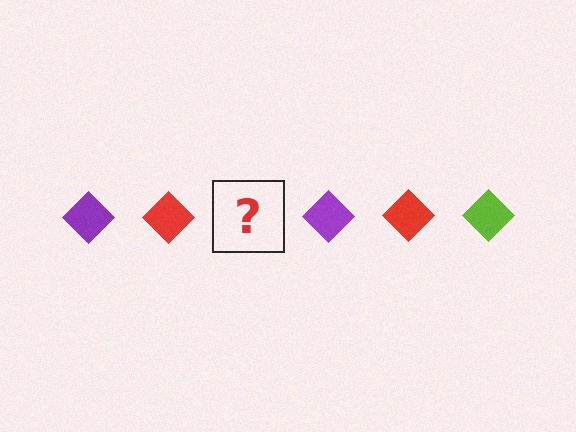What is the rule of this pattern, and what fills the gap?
The rule is that the pattern cycles through purple, red, lime diamonds. The gap should be filled with a lime diamond.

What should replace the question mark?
The question mark should be replaced with a lime diamond.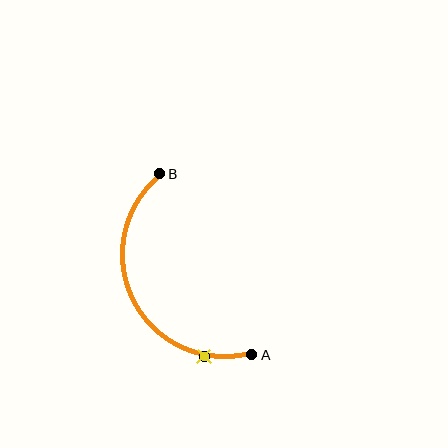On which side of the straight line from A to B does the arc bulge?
The arc bulges to the left of the straight line connecting A and B.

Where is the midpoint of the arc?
The arc midpoint is the point on the curve farthest from the straight line joining A and B. It sits to the left of that line.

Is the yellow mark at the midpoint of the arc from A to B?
No. The yellow mark lies on the arc but is closer to endpoint A. The arc midpoint would be at the point on the curve equidistant along the arc from both A and B.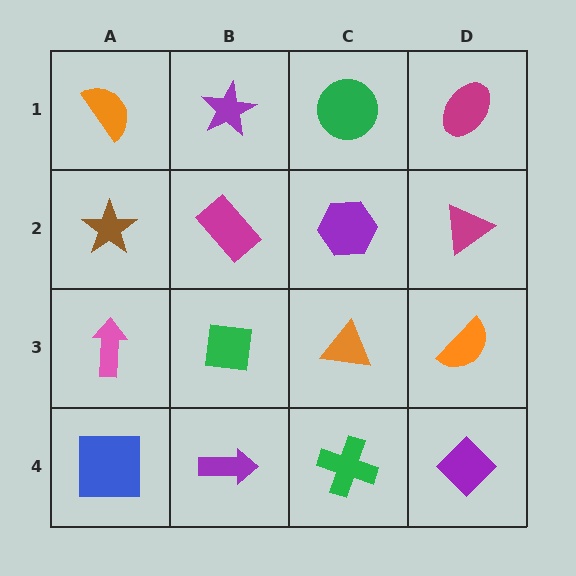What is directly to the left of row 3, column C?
A green square.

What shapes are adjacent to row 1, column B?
A magenta rectangle (row 2, column B), an orange semicircle (row 1, column A), a green circle (row 1, column C).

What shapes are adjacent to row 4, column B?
A green square (row 3, column B), a blue square (row 4, column A), a green cross (row 4, column C).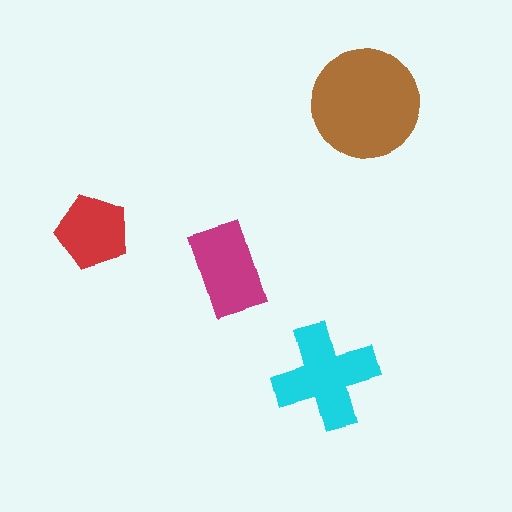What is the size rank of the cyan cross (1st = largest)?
2nd.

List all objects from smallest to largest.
The red pentagon, the magenta rectangle, the cyan cross, the brown circle.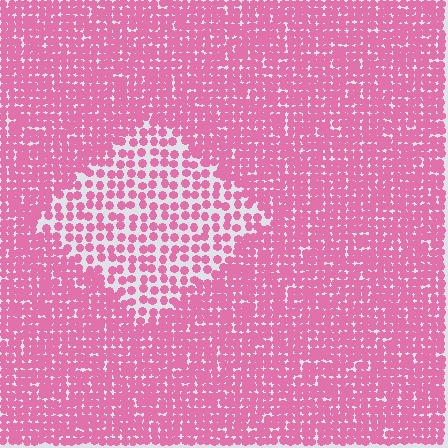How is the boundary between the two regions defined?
The boundary is defined by a change in element density (approximately 2.0x ratio). All elements are the same color, size, and shape.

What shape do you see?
I see a diamond.